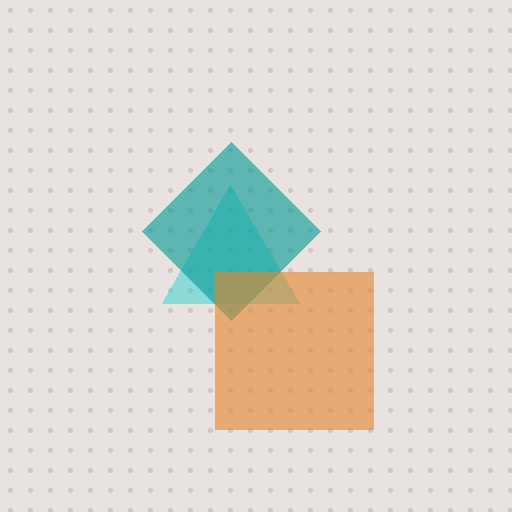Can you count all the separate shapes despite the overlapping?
Yes, there are 3 separate shapes.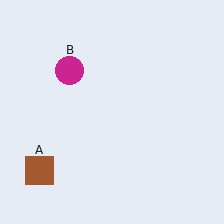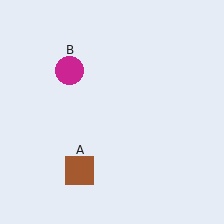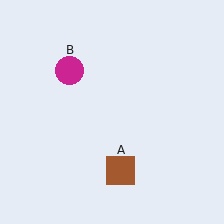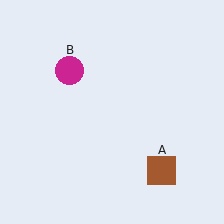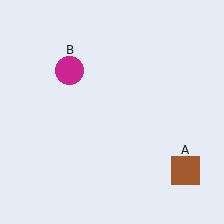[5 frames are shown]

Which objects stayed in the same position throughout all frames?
Magenta circle (object B) remained stationary.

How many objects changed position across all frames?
1 object changed position: brown square (object A).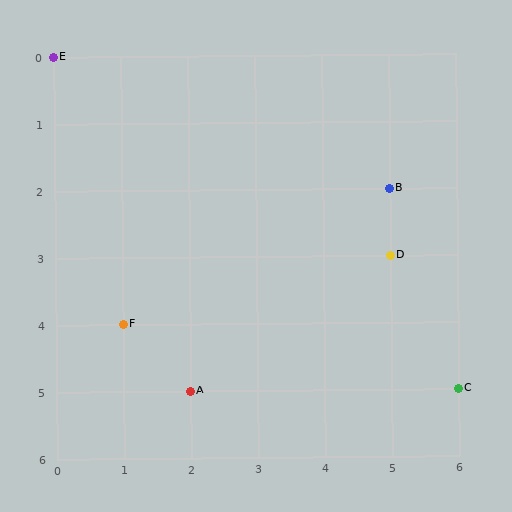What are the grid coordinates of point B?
Point B is at grid coordinates (5, 2).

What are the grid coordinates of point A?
Point A is at grid coordinates (2, 5).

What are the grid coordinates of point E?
Point E is at grid coordinates (0, 0).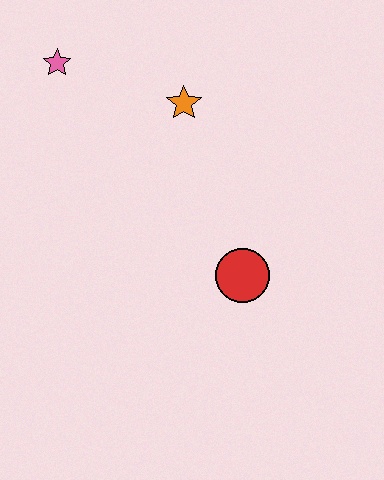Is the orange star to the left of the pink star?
No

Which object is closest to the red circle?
The orange star is closest to the red circle.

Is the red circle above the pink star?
No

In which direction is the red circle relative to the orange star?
The red circle is below the orange star.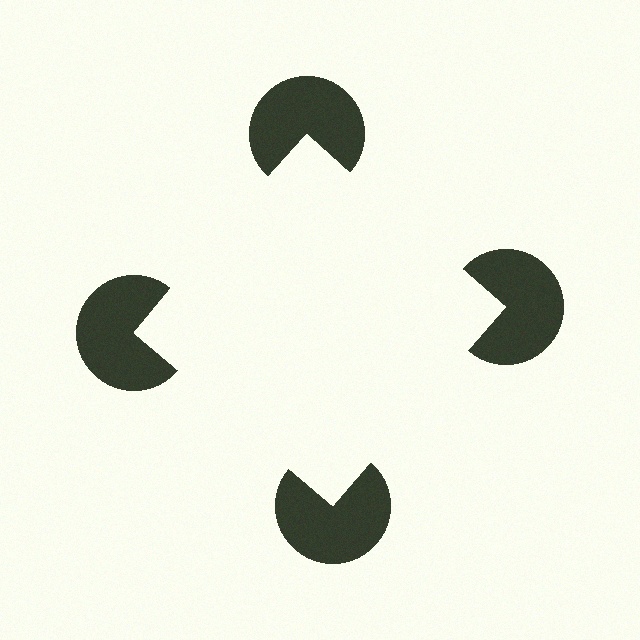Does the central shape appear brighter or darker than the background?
It typically appears slightly brighter than the background, even though no actual brightness change is drawn.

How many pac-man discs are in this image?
There are 4 — one at each vertex of the illusory square.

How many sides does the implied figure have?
4 sides.